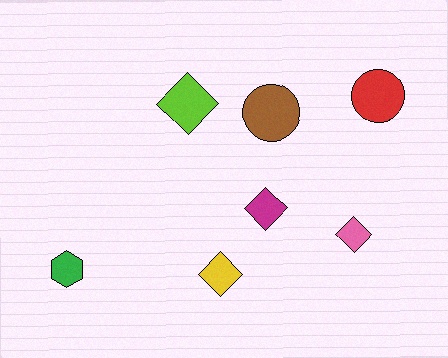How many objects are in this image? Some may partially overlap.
There are 7 objects.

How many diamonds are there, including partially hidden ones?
There are 4 diamonds.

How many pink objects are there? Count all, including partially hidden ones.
There is 1 pink object.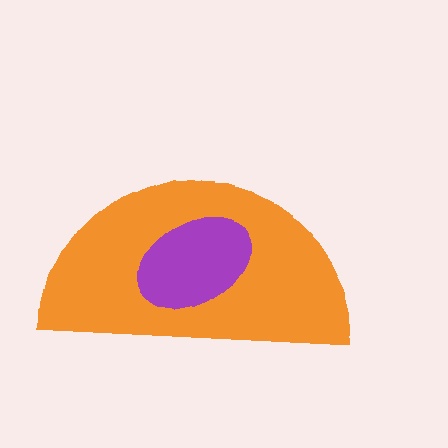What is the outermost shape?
The orange semicircle.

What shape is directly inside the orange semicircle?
The purple ellipse.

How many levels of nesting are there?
2.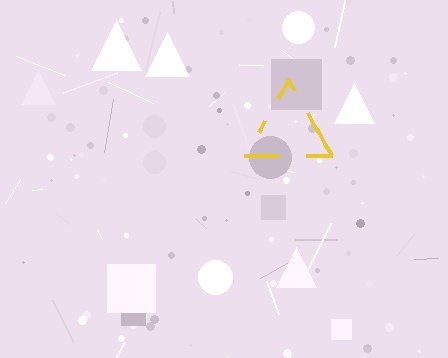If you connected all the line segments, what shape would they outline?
They would outline a triangle.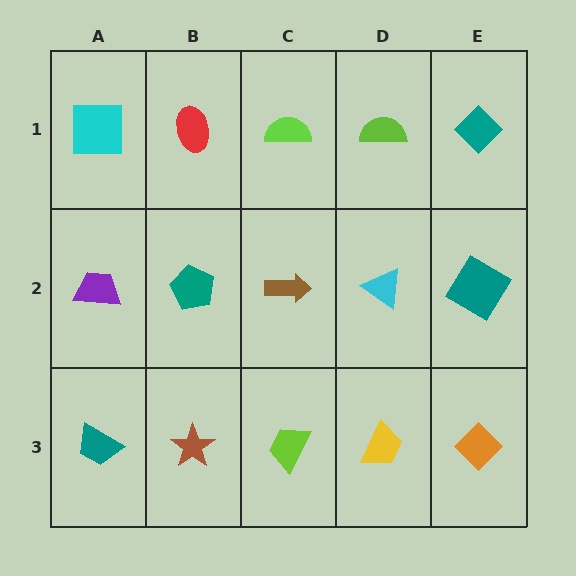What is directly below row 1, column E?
A teal diamond.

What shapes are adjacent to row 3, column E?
A teal diamond (row 2, column E), a yellow trapezoid (row 3, column D).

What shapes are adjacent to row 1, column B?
A teal pentagon (row 2, column B), a cyan square (row 1, column A), a lime semicircle (row 1, column C).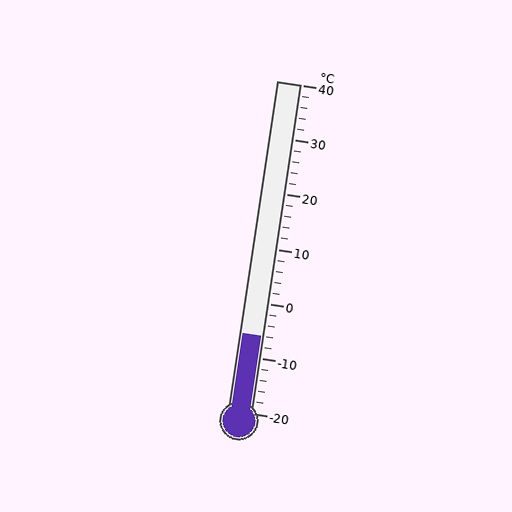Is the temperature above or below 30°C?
The temperature is below 30°C.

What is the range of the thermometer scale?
The thermometer scale ranges from -20°C to 40°C.